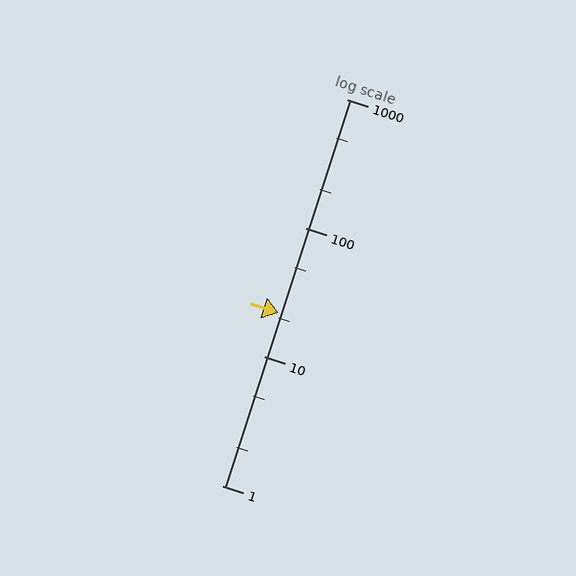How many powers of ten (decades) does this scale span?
The scale spans 3 decades, from 1 to 1000.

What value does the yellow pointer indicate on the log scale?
The pointer indicates approximately 22.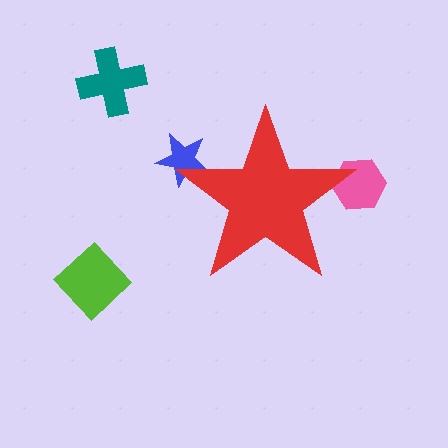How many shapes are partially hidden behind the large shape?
2 shapes are partially hidden.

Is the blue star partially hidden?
Yes, the blue star is partially hidden behind the red star.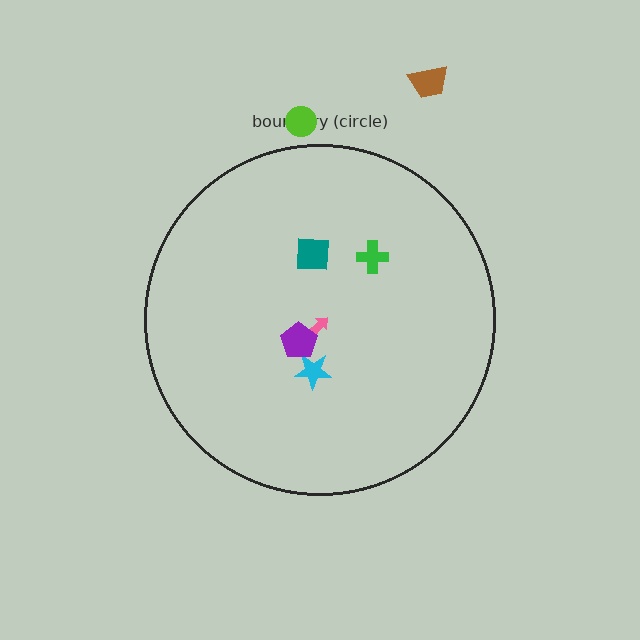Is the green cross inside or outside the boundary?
Inside.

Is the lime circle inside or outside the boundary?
Outside.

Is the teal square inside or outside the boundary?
Inside.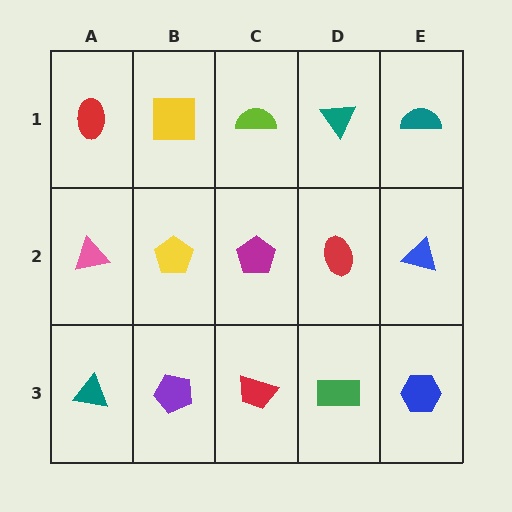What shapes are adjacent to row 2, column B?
A yellow square (row 1, column B), a purple pentagon (row 3, column B), a pink triangle (row 2, column A), a magenta pentagon (row 2, column C).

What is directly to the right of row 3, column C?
A green rectangle.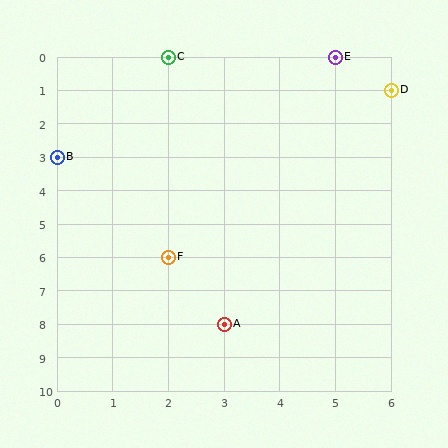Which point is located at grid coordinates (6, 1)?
Point D is at (6, 1).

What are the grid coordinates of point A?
Point A is at grid coordinates (3, 8).